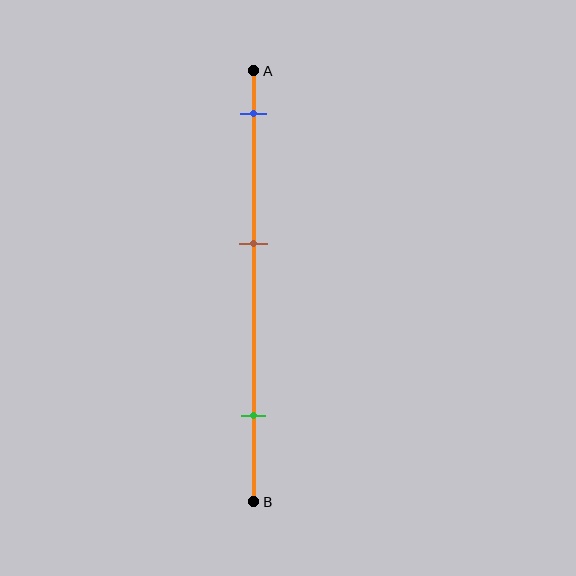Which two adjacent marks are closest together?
The blue and brown marks are the closest adjacent pair.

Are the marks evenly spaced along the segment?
Yes, the marks are approximately evenly spaced.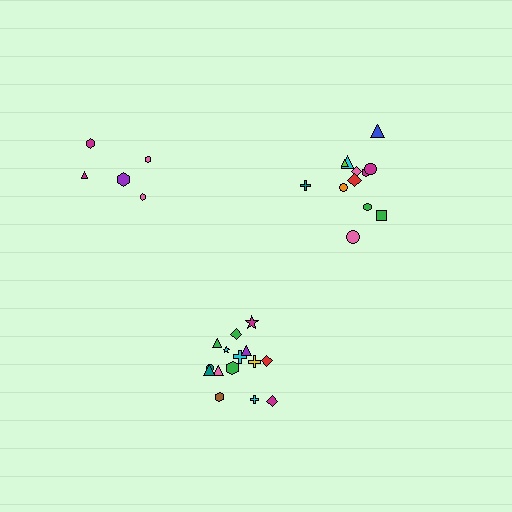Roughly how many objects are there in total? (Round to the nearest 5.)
Roughly 30 objects in total.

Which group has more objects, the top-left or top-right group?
The top-right group.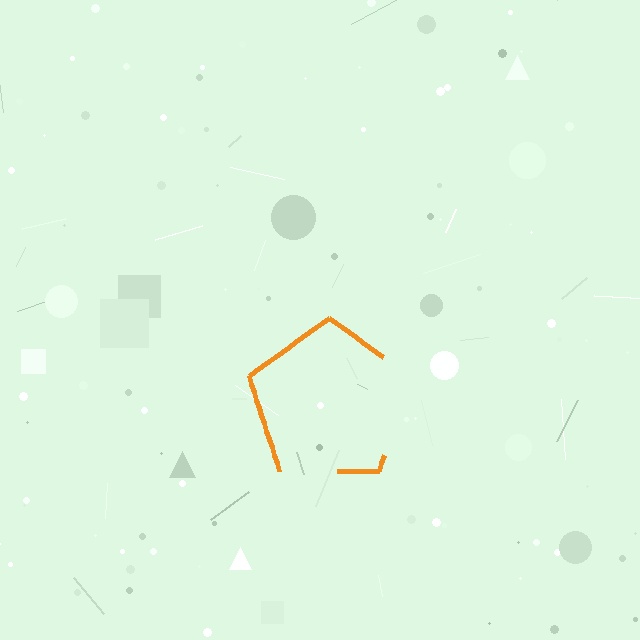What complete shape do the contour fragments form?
The contour fragments form a pentagon.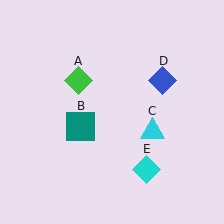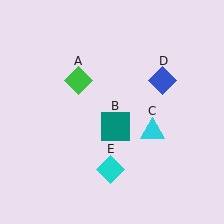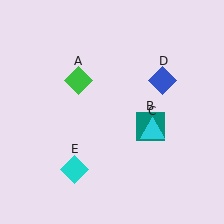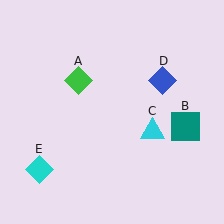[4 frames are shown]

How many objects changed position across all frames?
2 objects changed position: teal square (object B), cyan diamond (object E).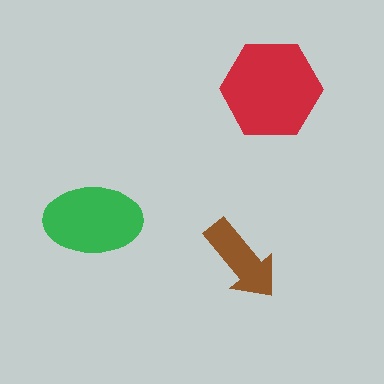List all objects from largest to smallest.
The red hexagon, the green ellipse, the brown arrow.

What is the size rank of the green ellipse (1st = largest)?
2nd.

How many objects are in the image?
There are 3 objects in the image.